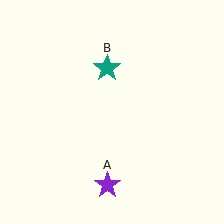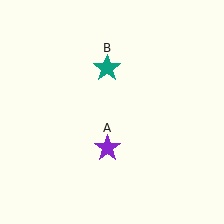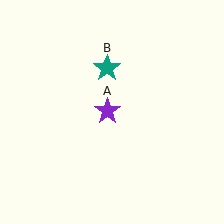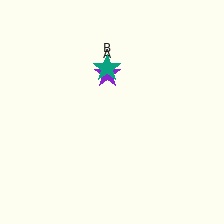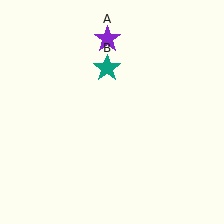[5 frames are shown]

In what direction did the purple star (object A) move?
The purple star (object A) moved up.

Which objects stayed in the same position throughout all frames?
Teal star (object B) remained stationary.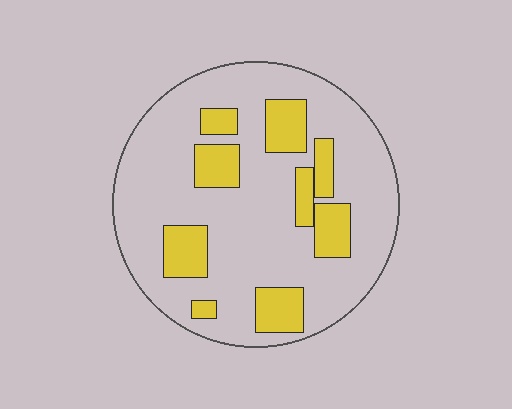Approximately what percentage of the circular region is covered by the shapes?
Approximately 25%.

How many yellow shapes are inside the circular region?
9.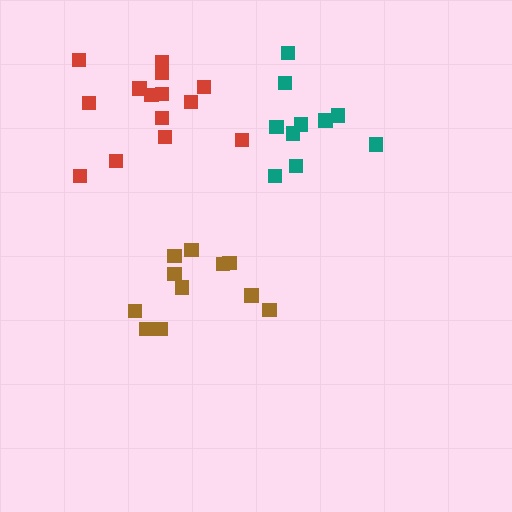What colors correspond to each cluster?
The clusters are colored: brown, red, teal.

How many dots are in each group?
Group 1: 11 dots, Group 2: 14 dots, Group 3: 10 dots (35 total).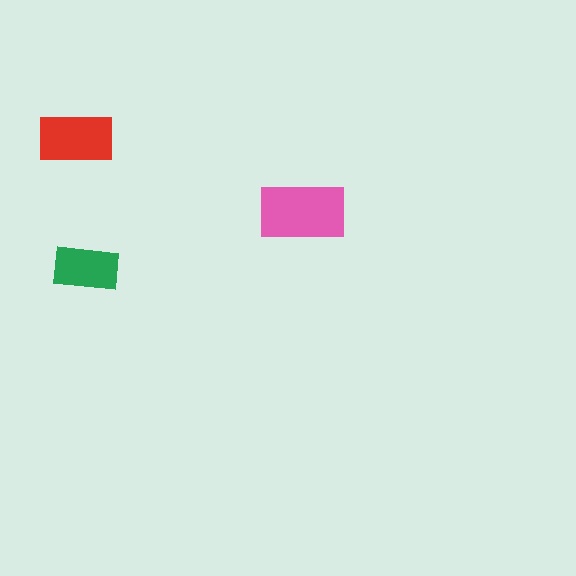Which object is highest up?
The red rectangle is topmost.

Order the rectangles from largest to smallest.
the pink one, the red one, the green one.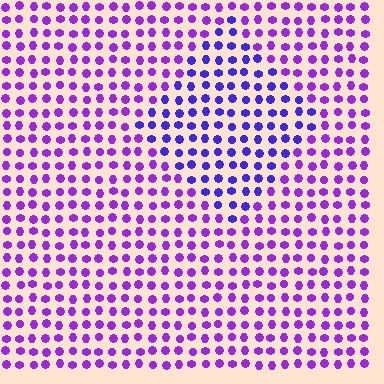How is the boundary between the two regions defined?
The boundary is defined purely by a slight shift in hue (about 32 degrees). Spacing, size, and orientation are identical on both sides.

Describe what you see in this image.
The image is filled with small purple elements in a uniform arrangement. A diamond-shaped region is visible where the elements are tinted to a slightly different hue, forming a subtle color boundary.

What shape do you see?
I see a diamond.